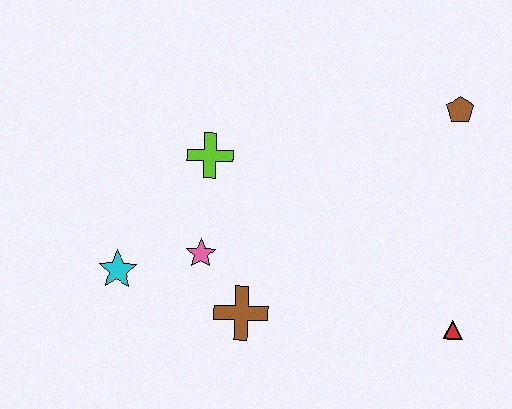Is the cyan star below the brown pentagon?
Yes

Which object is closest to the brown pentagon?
The red triangle is closest to the brown pentagon.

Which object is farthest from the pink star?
The brown pentagon is farthest from the pink star.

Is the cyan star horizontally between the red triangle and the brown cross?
No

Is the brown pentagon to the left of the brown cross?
No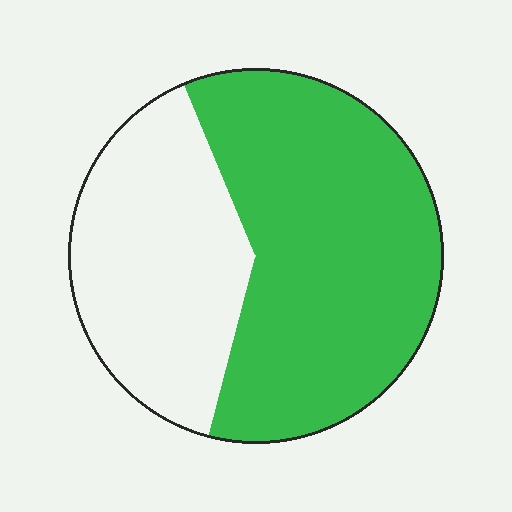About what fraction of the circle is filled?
About three fifths (3/5).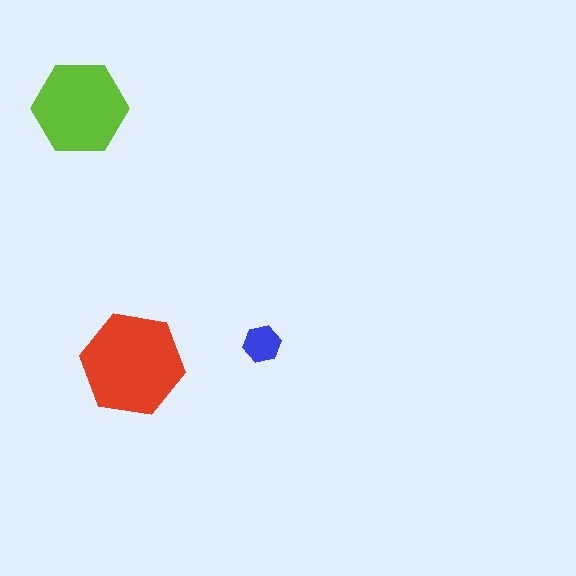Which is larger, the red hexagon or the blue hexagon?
The red one.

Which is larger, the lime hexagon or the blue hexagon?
The lime one.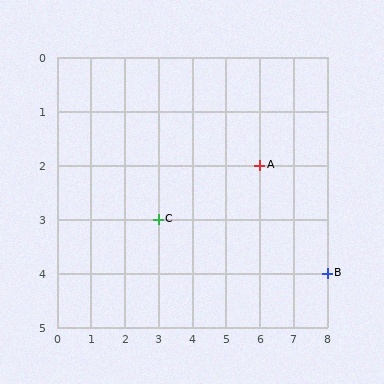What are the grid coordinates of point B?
Point B is at grid coordinates (8, 4).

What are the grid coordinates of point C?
Point C is at grid coordinates (3, 3).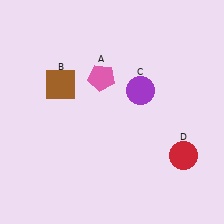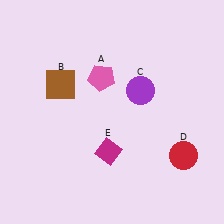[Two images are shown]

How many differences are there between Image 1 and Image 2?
There is 1 difference between the two images.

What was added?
A magenta diamond (E) was added in Image 2.